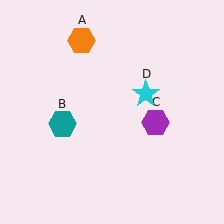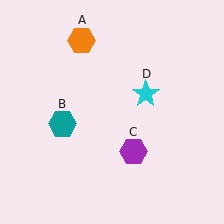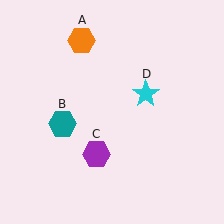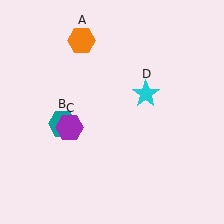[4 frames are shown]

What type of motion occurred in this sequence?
The purple hexagon (object C) rotated clockwise around the center of the scene.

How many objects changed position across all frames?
1 object changed position: purple hexagon (object C).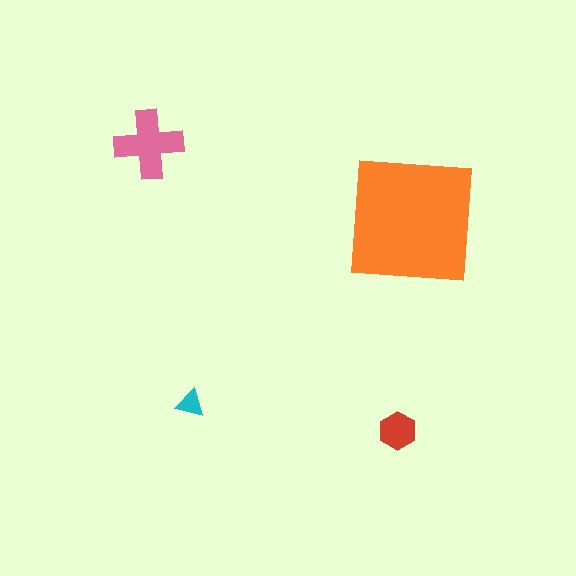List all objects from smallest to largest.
The cyan triangle, the red hexagon, the pink cross, the orange square.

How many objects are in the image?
There are 4 objects in the image.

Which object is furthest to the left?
The pink cross is leftmost.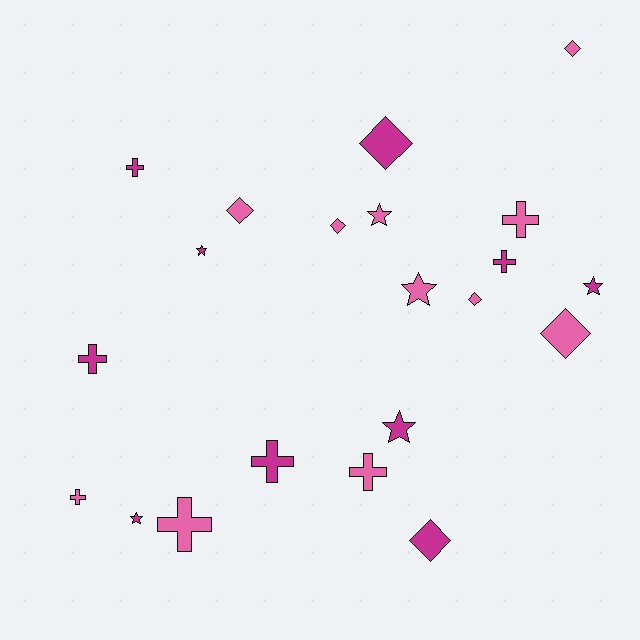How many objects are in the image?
There are 21 objects.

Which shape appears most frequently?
Cross, with 8 objects.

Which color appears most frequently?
Pink, with 11 objects.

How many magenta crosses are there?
There are 4 magenta crosses.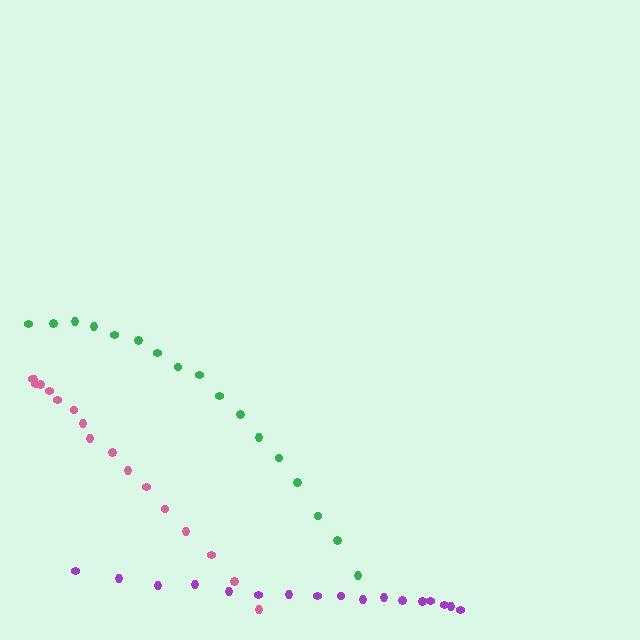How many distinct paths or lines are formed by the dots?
There are 3 distinct paths.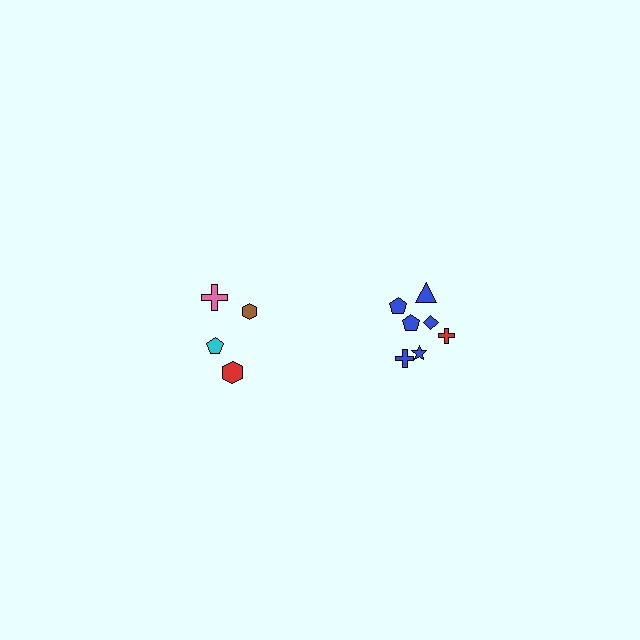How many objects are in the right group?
There are 7 objects.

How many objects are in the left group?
There are 4 objects.